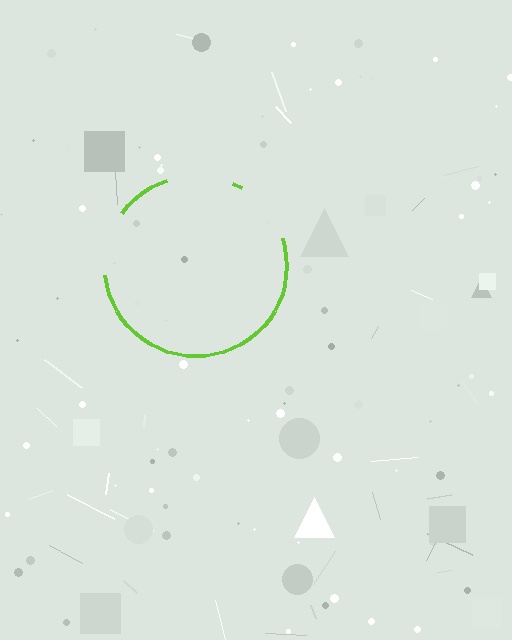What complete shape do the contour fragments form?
The contour fragments form a circle.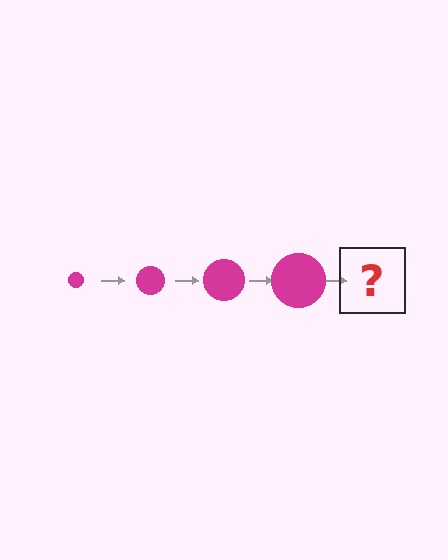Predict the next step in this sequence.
The next step is a magenta circle, larger than the previous one.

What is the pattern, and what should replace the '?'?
The pattern is that the circle gets progressively larger each step. The '?' should be a magenta circle, larger than the previous one.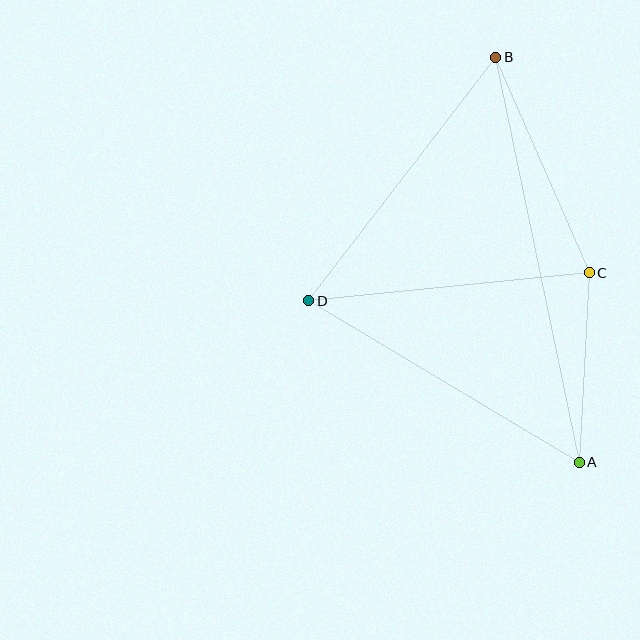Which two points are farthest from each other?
Points A and B are farthest from each other.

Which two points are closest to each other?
Points A and C are closest to each other.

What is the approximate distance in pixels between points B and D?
The distance between B and D is approximately 307 pixels.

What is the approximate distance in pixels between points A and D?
The distance between A and D is approximately 315 pixels.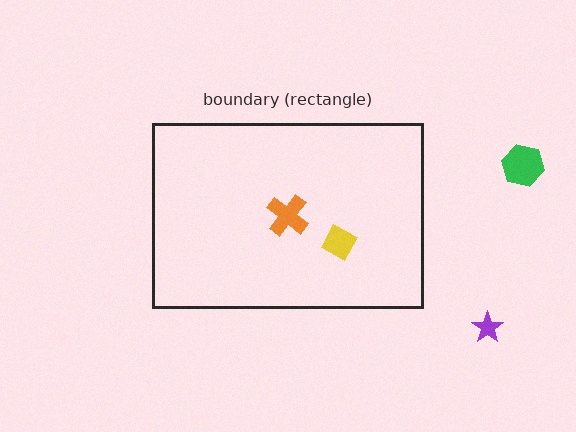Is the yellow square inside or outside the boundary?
Inside.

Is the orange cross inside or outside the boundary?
Inside.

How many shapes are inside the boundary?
2 inside, 2 outside.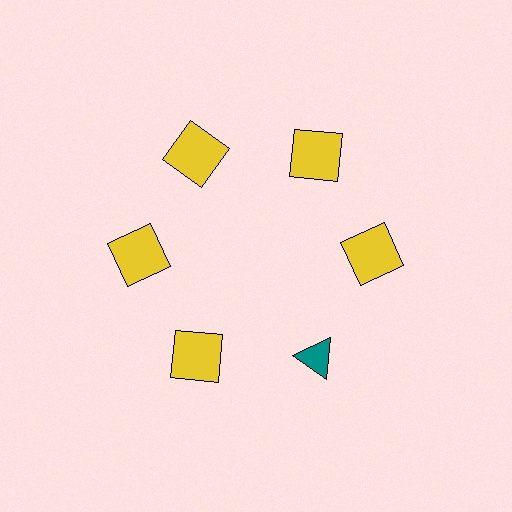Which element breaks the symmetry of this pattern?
The teal triangle at roughly the 5 o'clock position breaks the symmetry. All other shapes are yellow squares.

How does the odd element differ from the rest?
It differs in both color (teal instead of yellow) and shape (triangle instead of square).